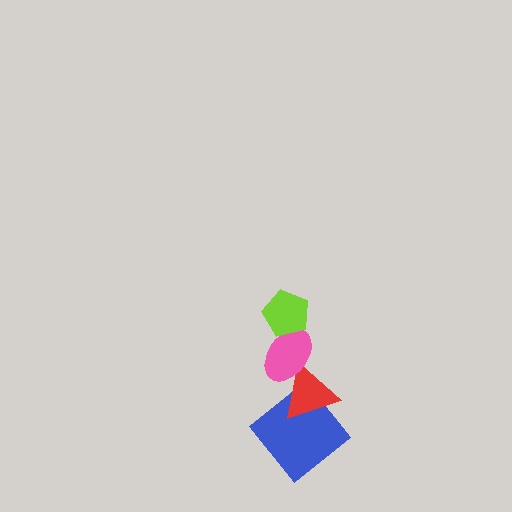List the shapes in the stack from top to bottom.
From top to bottom: the lime pentagon, the pink ellipse, the red triangle, the blue diamond.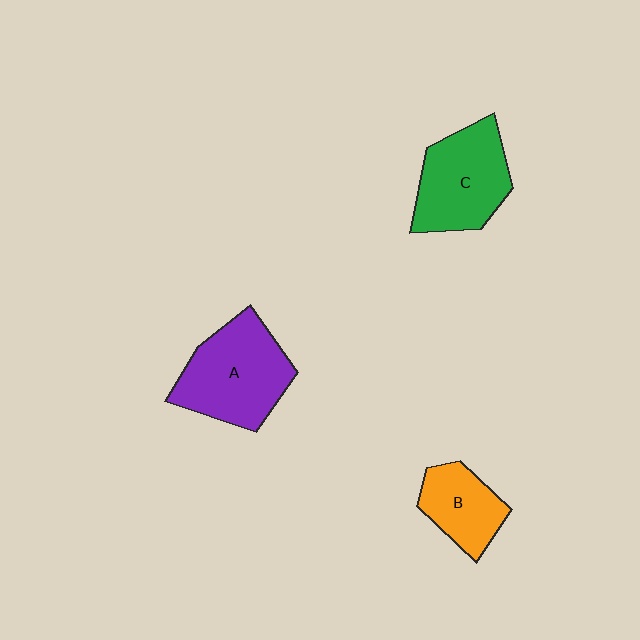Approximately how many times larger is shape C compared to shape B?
Approximately 1.5 times.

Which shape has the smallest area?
Shape B (orange).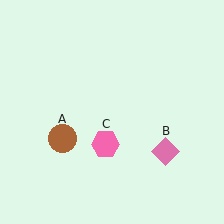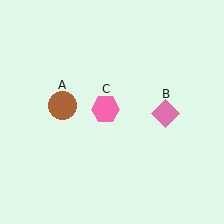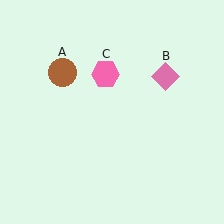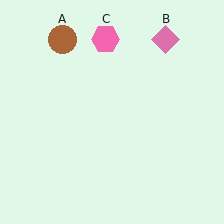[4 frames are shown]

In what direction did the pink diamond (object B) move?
The pink diamond (object B) moved up.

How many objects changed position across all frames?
3 objects changed position: brown circle (object A), pink diamond (object B), pink hexagon (object C).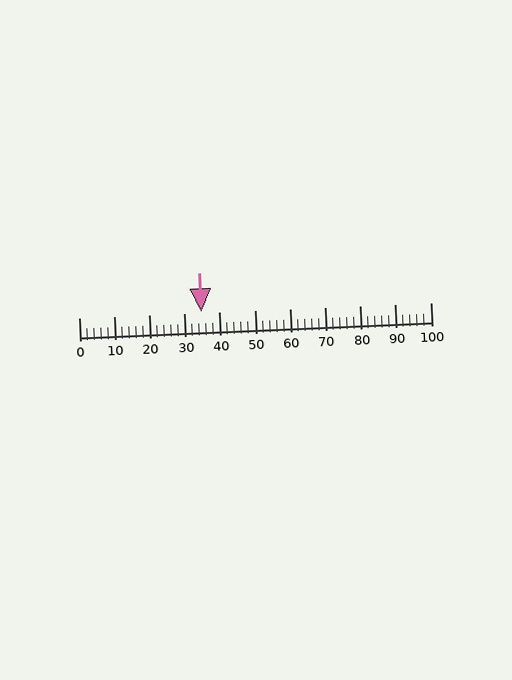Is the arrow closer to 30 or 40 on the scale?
The arrow is closer to 30.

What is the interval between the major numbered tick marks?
The major tick marks are spaced 10 units apart.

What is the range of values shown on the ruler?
The ruler shows values from 0 to 100.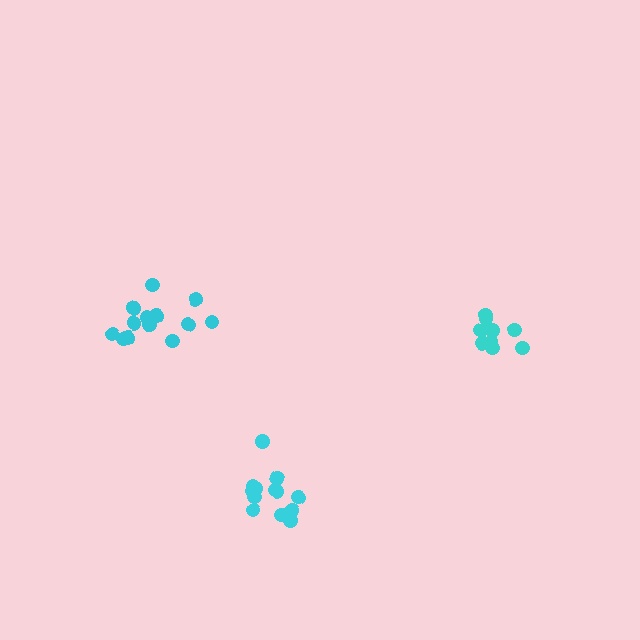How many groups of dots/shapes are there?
There are 3 groups.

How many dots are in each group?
Group 1: 14 dots, Group 2: 10 dots, Group 3: 13 dots (37 total).